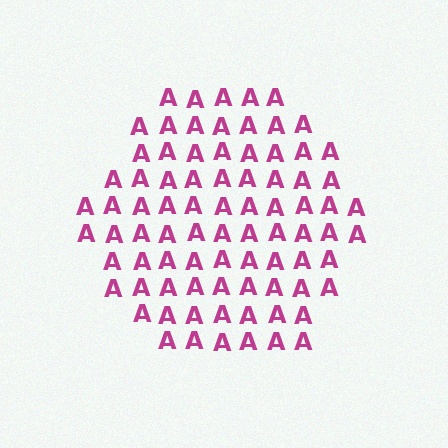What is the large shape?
The large shape is a hexagon.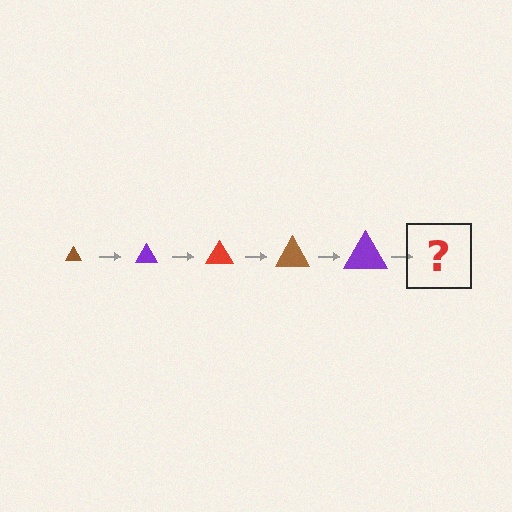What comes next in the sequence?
The next element should be a red triangle, larger than the previous one.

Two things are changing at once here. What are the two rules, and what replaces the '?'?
The two rules are that the triangle grows larger each step and the color cycles through brown, purple, and red. The '?' should be a red triangle, larger than the previous one.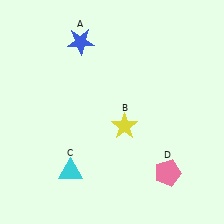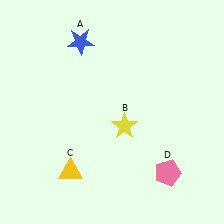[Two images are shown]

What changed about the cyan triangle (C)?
In Image 1, C is cyan. In Image 2, it changed to yellow.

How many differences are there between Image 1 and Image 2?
There is 1 difference between the two images.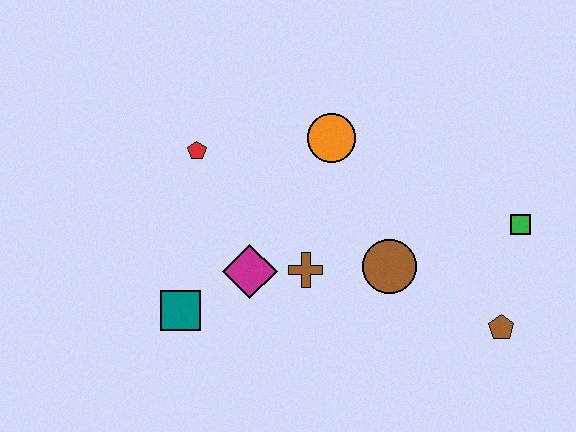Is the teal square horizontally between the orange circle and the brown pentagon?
No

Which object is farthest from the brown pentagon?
The red pentagon is farthest from the brown pentagon.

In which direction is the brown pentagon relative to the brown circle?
The brown pentagon is to the right of the brown circle.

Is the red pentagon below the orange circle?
Yes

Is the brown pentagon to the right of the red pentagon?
Yes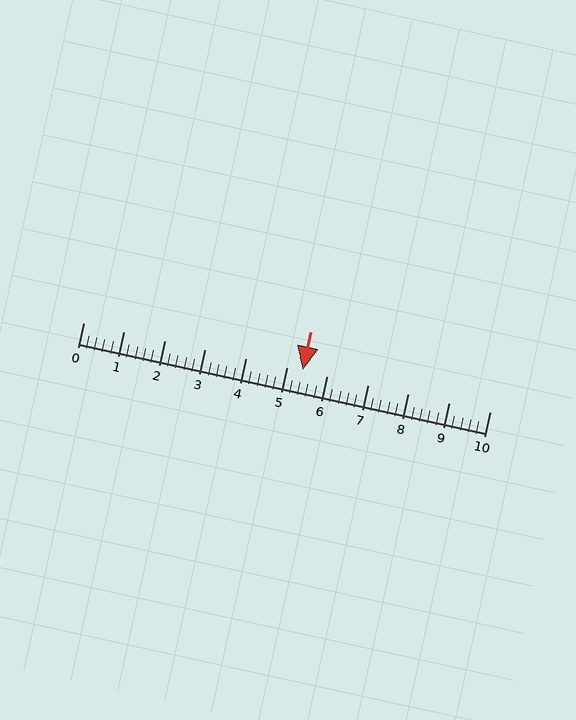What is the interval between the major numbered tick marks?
The major tick marks are spaced 1 units apart.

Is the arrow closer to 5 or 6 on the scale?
The arrow is closer to 5.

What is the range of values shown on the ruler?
The ruler shows values from 0 to 10.